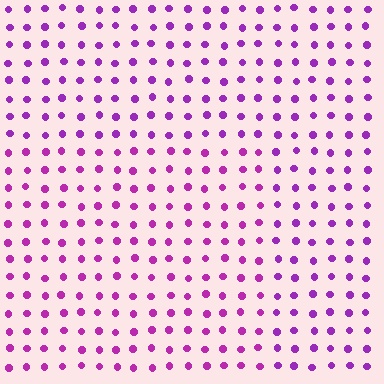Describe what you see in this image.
The image is filled with small purple elements in a uniform arrangement. A rectangle-shaped region is visible where the elements are tinted to a slightly different hue, forming a subtle color boundary.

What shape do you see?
I see a rectangle.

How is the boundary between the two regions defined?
The boundary is defined purely by a slight shift in hue (about 18 degrees). Spacing, size, and orientation are identical on both sides.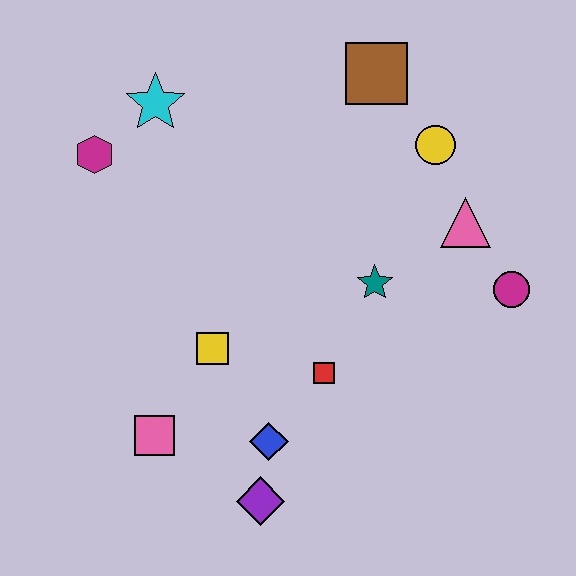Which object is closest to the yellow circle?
The pink triangle is closest to the yellow circle.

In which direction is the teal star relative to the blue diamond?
The teal star is above the blue diamond.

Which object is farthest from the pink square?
The brown square is farthest from the pink square.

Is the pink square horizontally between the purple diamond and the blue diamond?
No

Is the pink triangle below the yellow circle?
Yes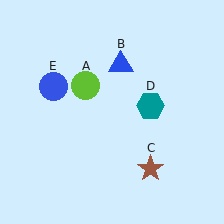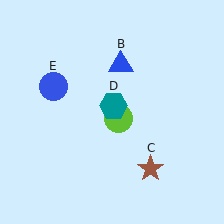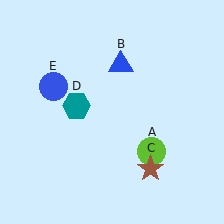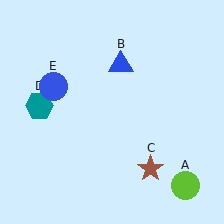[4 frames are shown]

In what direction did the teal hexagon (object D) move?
The teal hexagon (object D) moved left.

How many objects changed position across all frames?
2 objects changed position: lime circle (object A), teal hexagon (object D).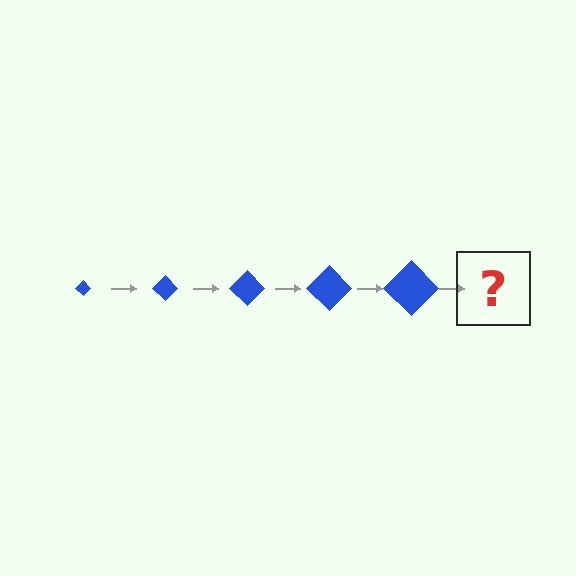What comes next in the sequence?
The next element should be a blue diamond, larger than the previous one.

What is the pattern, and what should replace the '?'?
The pattern is that the diamond gets progressively larger each step. The '?' should be a blue diamond, larger than the previous one.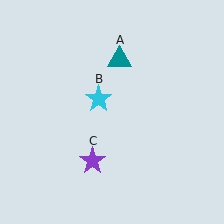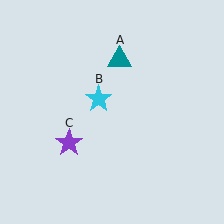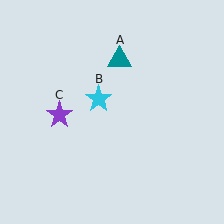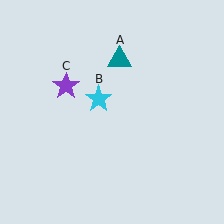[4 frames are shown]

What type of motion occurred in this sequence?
The purple star (object C) rotated clockwise around the center of the scene.